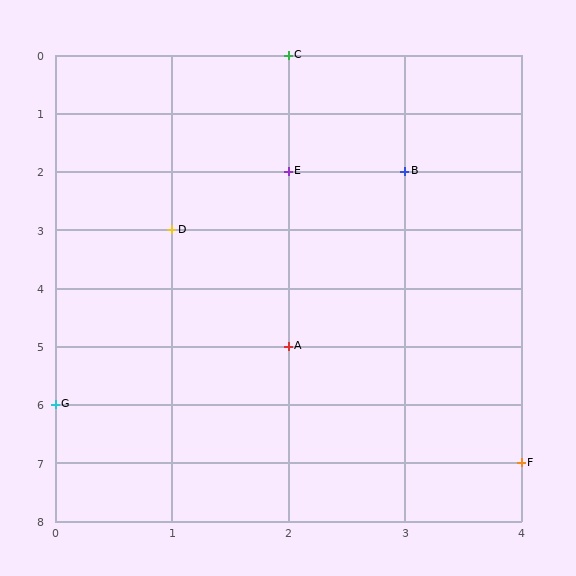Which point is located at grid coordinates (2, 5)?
Point A is at (2, 5).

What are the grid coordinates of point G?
Point G is at grid coordinates (0, 6).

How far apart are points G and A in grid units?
Points G and A are 2 columns and 1 row apart (about 2.2 grid units diagonally).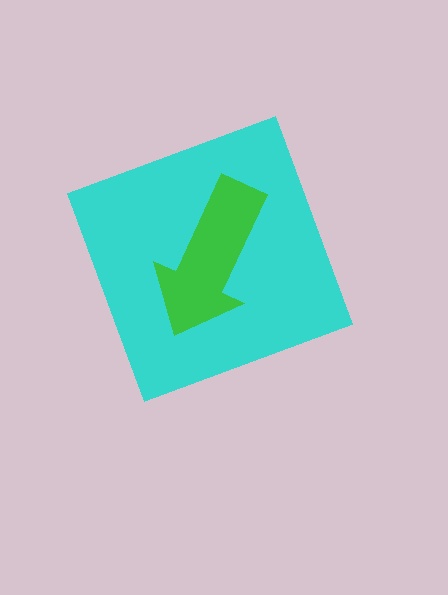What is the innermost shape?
The green arrow.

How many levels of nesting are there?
2.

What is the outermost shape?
The cyan diamond.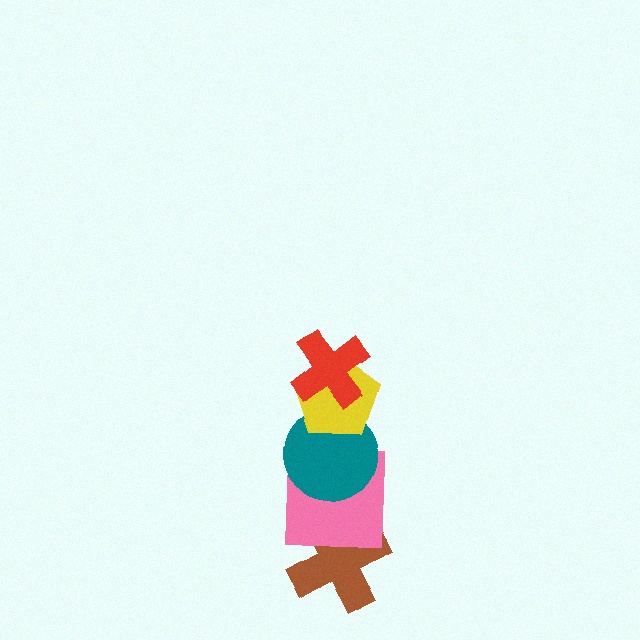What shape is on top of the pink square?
The teal circle is on top of the pink square.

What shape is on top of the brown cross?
The pink square is on top of the brown cross.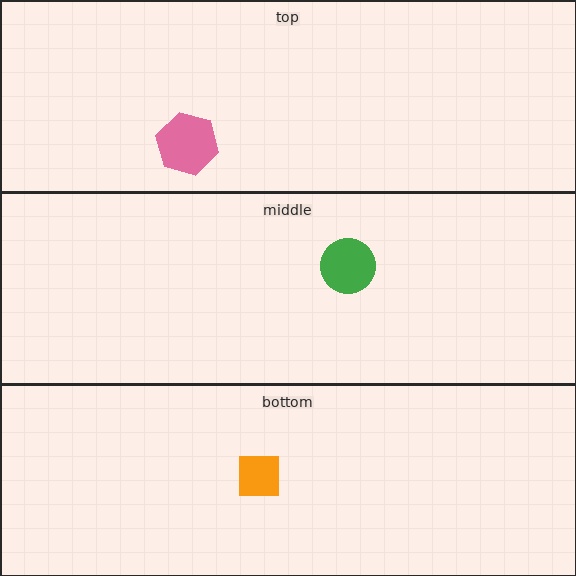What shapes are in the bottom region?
The orange square.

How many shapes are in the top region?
1.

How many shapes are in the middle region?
1.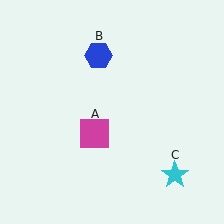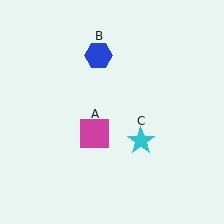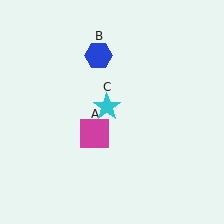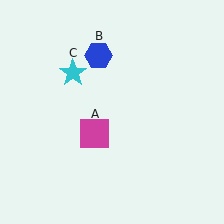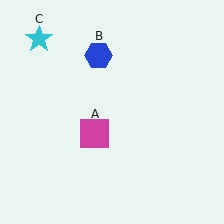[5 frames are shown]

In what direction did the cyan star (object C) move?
The cyan star (object C) moved up and to the left.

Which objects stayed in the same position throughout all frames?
Magenta square (object A) and blue hexagon (object B) remained stationary.